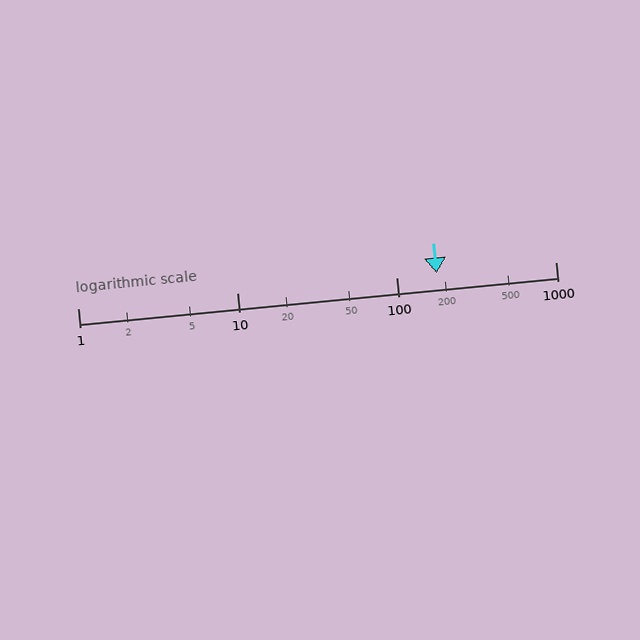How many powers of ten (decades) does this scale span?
The scale spans 3 decades, from 1 to 1000.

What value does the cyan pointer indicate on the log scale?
The pointer indicates approximately 180.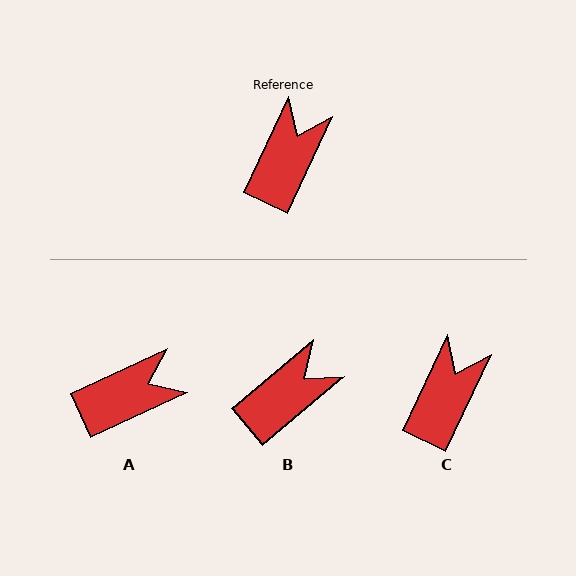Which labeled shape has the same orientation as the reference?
C.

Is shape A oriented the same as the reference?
No, it is off by about 40 degrees.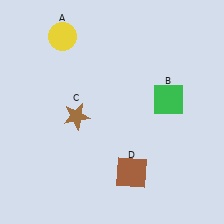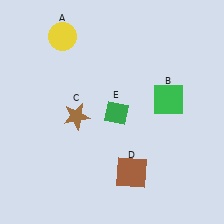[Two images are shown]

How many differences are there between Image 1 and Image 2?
There is 1 difference between the two images.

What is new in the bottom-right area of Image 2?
A green diamond (E) was added in the bottom-right area of Image 2.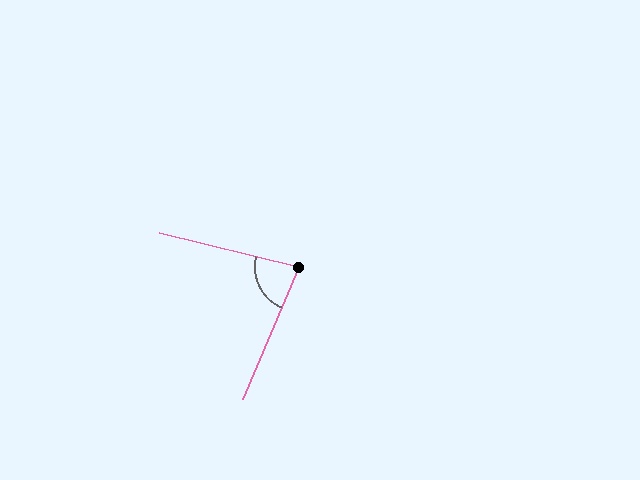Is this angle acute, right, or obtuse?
It is acute.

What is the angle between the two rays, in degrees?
Approximately 81 degrees.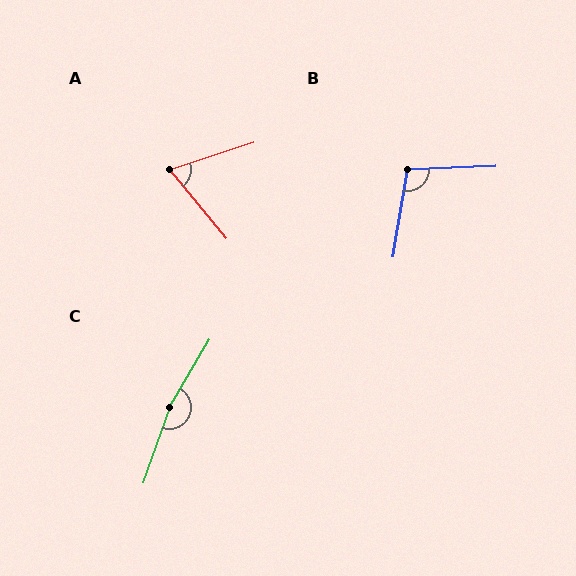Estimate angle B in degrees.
Approximately 102 degrees.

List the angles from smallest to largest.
A (68°), B (102°), C (169°).